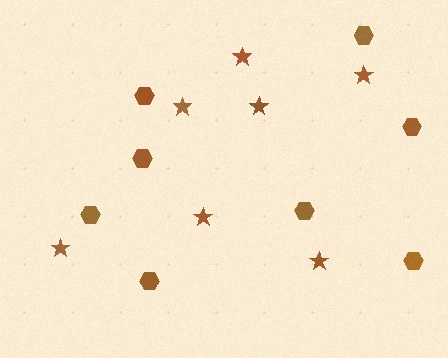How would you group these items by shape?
There are 2 groups: one group of hexagons (8) and one group of stars (7).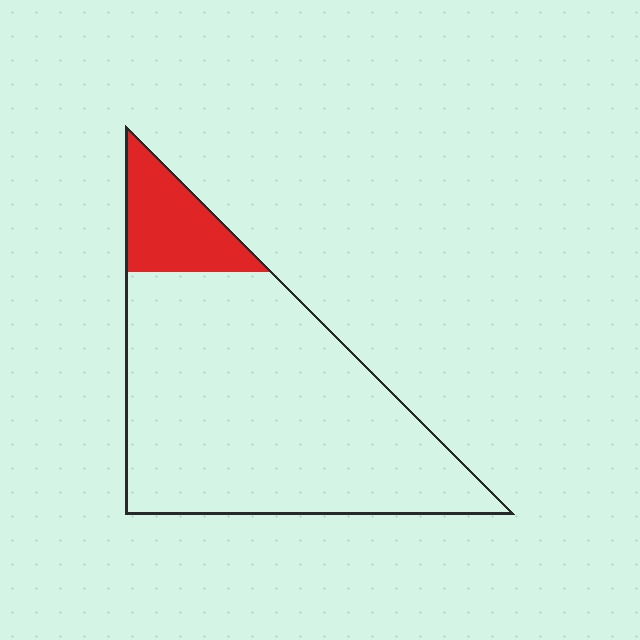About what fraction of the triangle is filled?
About one eighth (1/8).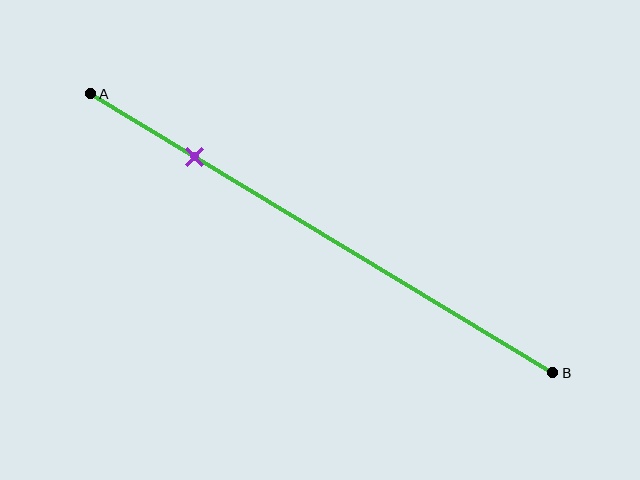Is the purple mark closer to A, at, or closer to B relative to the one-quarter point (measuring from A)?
The purple mark is approximately at the one-quarter point of segment AB.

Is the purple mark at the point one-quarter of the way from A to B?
Yes, the mark is approximately at the one-quarter point.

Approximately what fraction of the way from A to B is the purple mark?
The purple mark is approximately 25% of the way from A to B.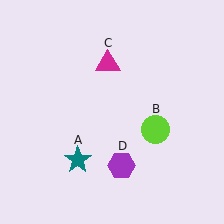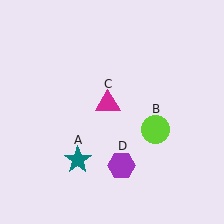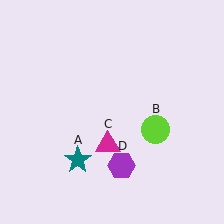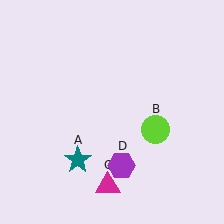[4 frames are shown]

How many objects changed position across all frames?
1 object changed position: magenta triangle (object C).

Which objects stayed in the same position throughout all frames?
Teal star (object A) and lime circle (object B) and purple hexagon (object D) remained stationary.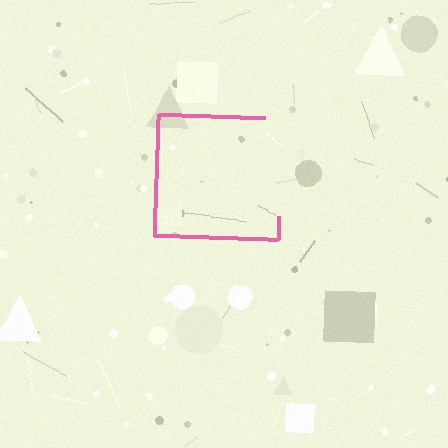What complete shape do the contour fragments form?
The contour fragments form a square.